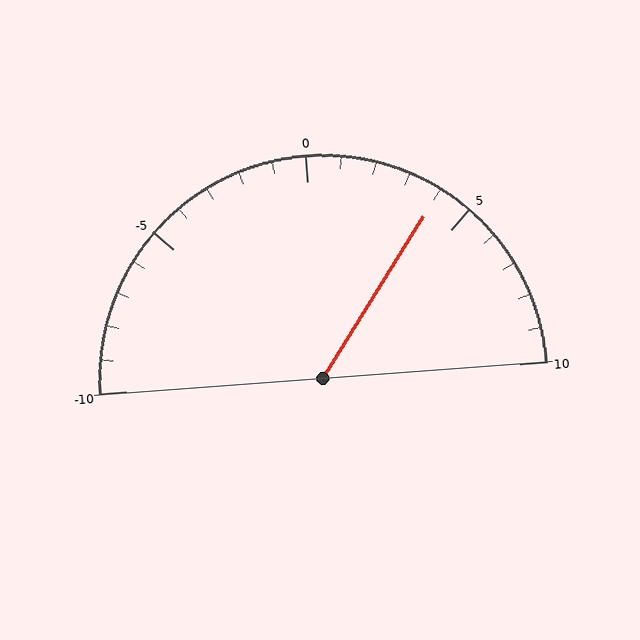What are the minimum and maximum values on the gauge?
The gauge ranges from -10 to 10.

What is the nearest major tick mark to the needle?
The nearest major tick mark is 5.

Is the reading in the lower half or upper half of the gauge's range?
The reading is in the upper half of the range (-10 to 10).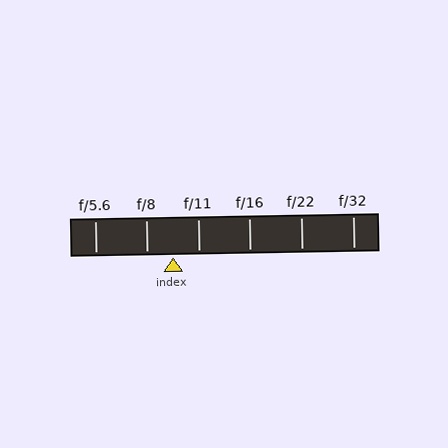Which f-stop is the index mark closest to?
The index mark is closest to f/11.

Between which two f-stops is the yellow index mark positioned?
The index mark is between f/8 and f/11.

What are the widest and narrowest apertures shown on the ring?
The widest aperture shown is f/5.6 and the narrowest is f/32.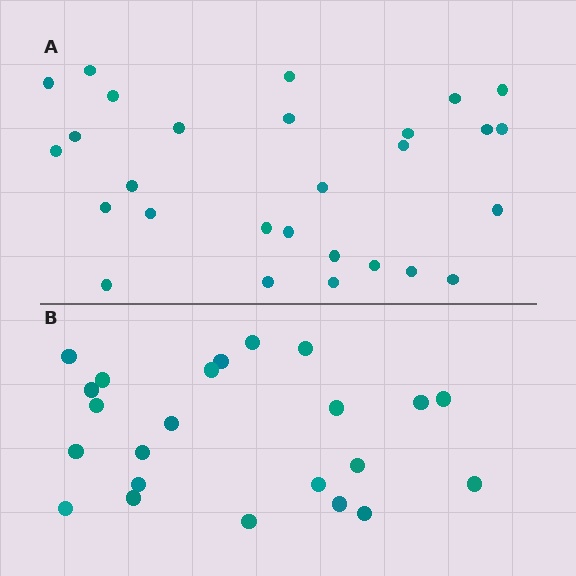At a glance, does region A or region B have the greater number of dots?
Region A (the top region) has more dots.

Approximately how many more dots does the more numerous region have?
Region A has about 5 more dots than region B.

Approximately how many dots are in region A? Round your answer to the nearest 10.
About 30 dots. (The exact count is 28, which rounds to 30.)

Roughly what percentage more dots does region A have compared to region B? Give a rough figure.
About 20% more.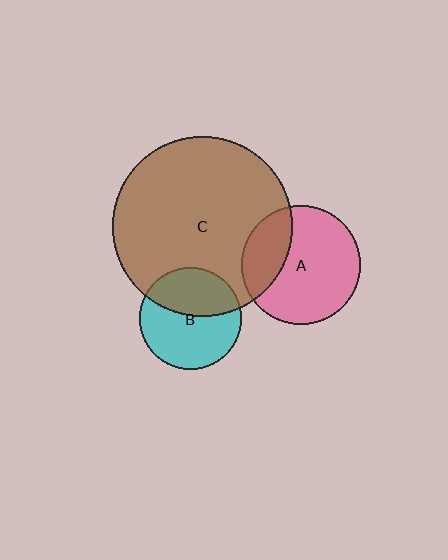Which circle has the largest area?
Circle C (brown).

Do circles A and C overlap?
Yes.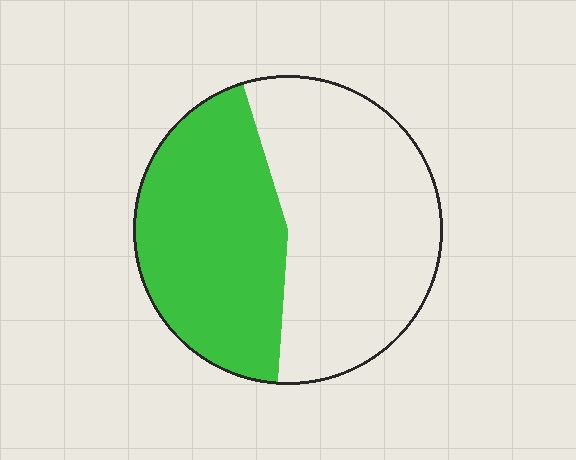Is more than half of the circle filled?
No.